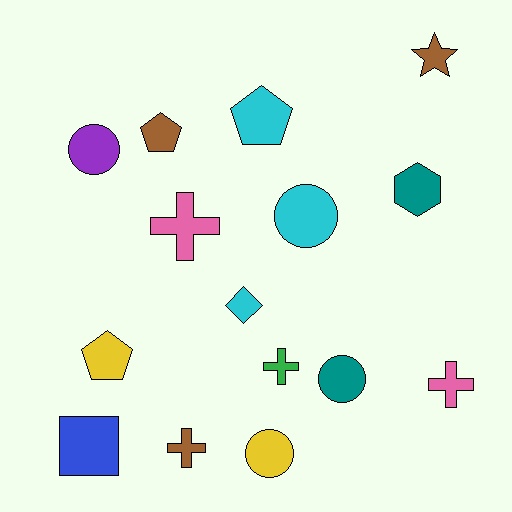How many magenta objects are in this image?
There are no magenta objects.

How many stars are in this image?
There is 1 star.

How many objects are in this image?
There are 15 objects.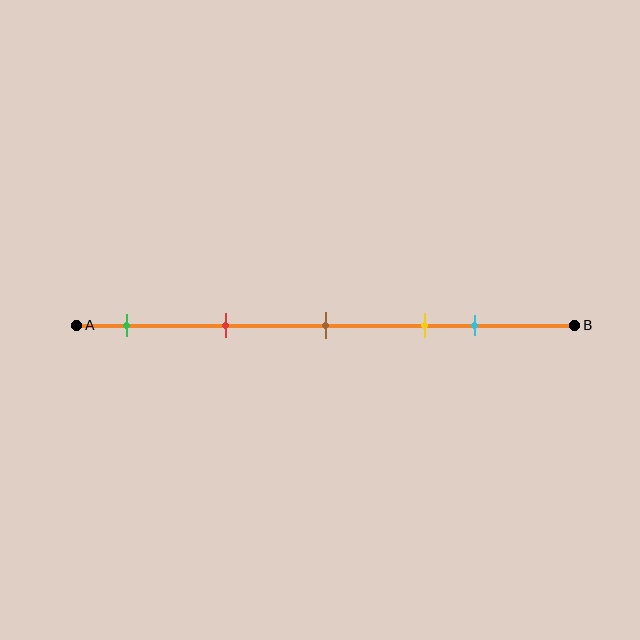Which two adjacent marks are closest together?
The yellow and cyan marks are the closest adjacent pair.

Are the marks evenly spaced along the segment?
No, the marks are not evenly spaced.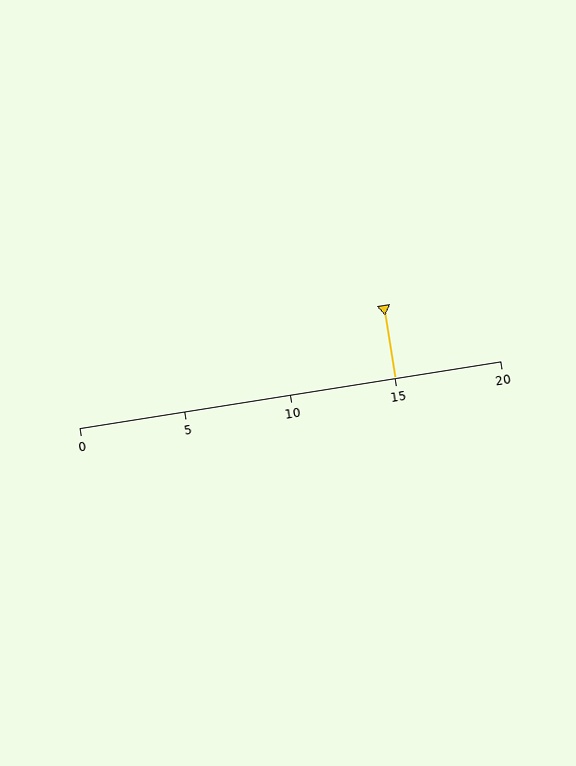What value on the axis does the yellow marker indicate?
The marker indicates approximately 15.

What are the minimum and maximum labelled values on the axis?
The axis runs from 0 to 20.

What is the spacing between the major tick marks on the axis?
The major ticks are spaced 5 apart.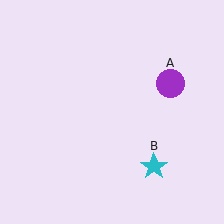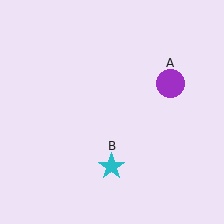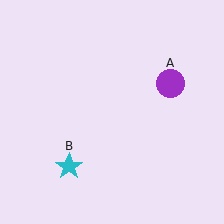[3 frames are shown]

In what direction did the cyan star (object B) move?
The cyan star (object B) moved left.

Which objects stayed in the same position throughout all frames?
Purple circle (object A) remained stationary.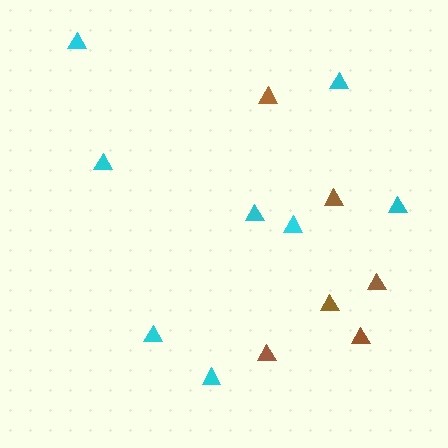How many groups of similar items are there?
There are 2 groups: one group of cyan triangles (8) and one group of brown triangles (6).